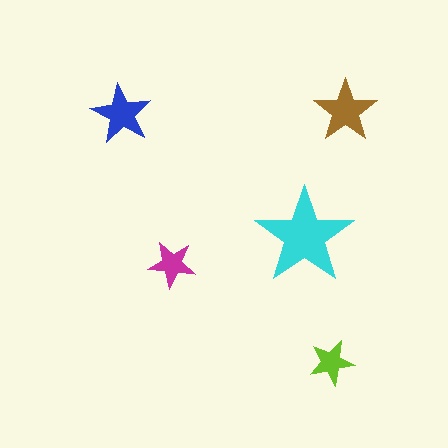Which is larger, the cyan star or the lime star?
The cyan one.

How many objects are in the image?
There are 5 objects in the image.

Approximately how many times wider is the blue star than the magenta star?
About 1.5 times wider.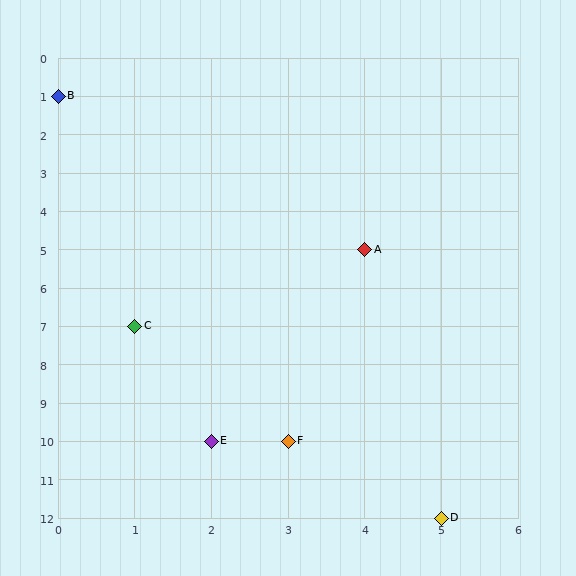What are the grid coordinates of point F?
Point F is at grid coordinates (3, 10).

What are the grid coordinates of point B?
Point B is at grid coordinates (0, 1).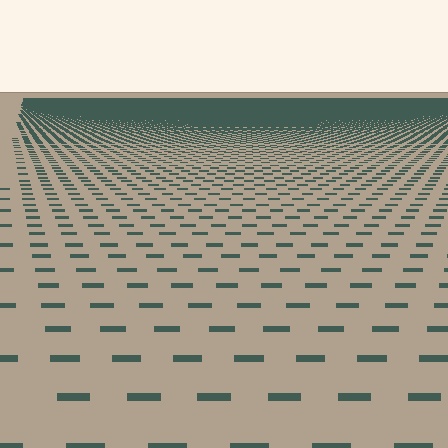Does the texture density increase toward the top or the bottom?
Density increases toward the top.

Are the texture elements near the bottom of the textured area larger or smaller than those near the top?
Larger. Near the bottom, elements are closer to the viewer and appear at a bigger on-screen size.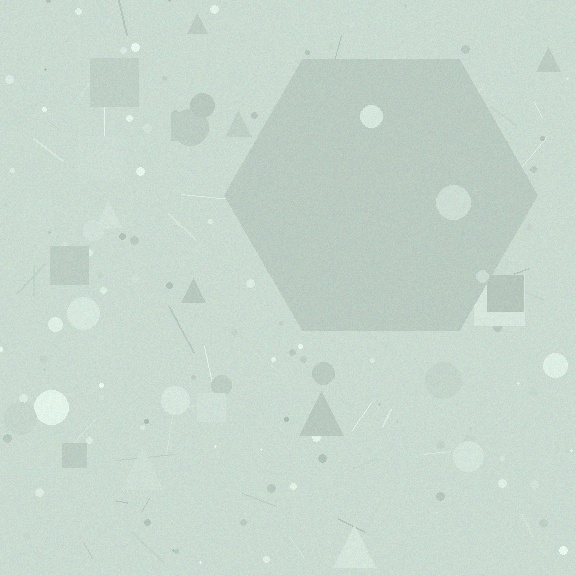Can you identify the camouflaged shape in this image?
The camouflaged shape is a hexagon.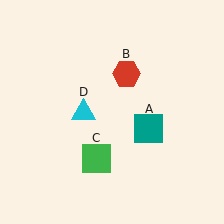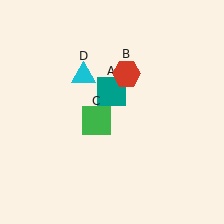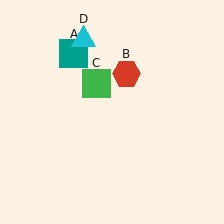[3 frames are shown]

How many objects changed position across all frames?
3 objects changed position: teal square (object A), green square (object C), cyan triangle (object D).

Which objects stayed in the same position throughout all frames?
Red hexagon (object B) remained stationary.